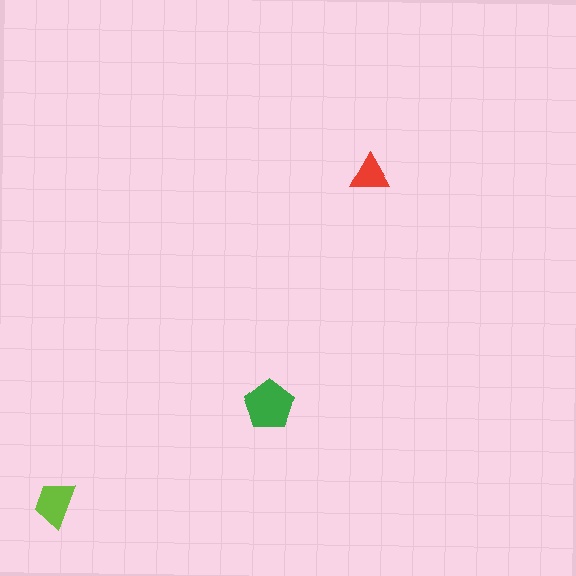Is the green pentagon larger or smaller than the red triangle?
Larger.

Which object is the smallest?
The red triangle.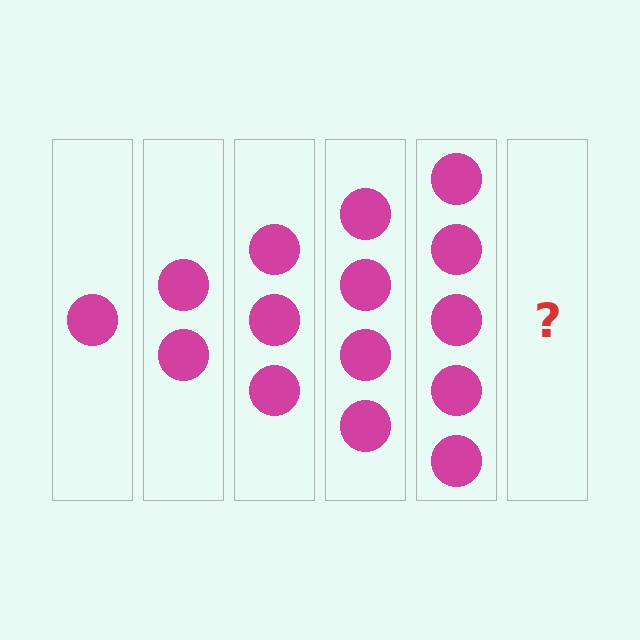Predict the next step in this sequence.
The next step is 6 circles.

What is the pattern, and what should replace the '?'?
The pattern is that each step adds one more circle. The '?' should be 6 circles.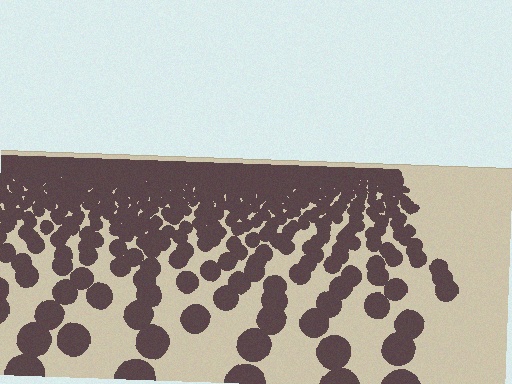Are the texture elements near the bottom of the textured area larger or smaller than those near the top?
Larger. Near the bottom, elements are closer to the viewer and appear at a bigger on-screen size.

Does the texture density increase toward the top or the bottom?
Density increases toward the top.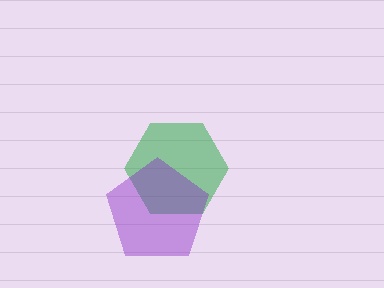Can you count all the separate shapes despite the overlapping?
Yes, there are 2 separate shapes.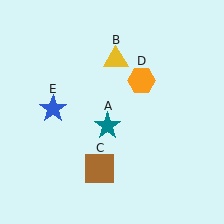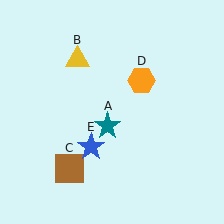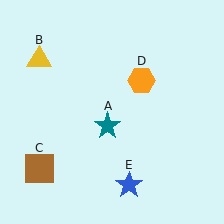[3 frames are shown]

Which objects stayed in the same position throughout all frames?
Teal star (object A) and orange hexagon (object D) remained stationary.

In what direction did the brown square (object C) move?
The brown square (object C) moved left.